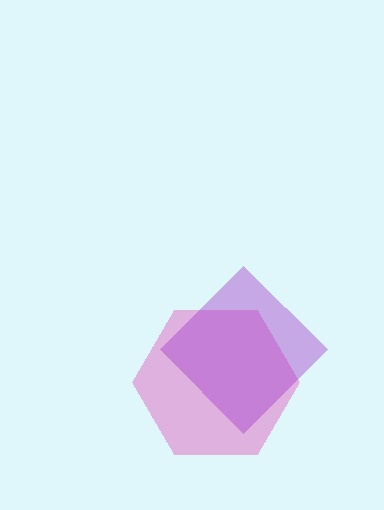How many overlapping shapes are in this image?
There are 2 overlapping shapes in the image.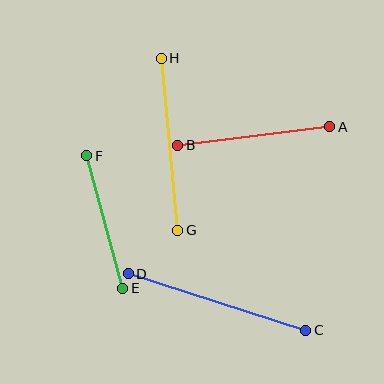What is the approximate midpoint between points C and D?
The midpoint is at approximately (217, 302) pixels.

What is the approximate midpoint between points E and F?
The midpoint is at approximately (105, 222) pixels.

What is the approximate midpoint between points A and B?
The midpoint is at approximately (254, 136) pixels.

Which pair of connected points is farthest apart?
Points C and D are farthest apart.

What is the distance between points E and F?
The distance is approximately 137 pixels.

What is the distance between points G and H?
The distance is approximately 173 pixels.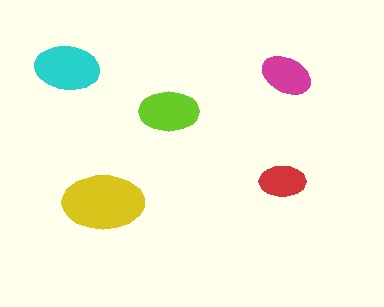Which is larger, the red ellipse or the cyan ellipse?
The cyan one.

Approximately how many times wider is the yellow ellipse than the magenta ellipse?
About 1.5 times wider.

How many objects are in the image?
There are 5 objects in the image.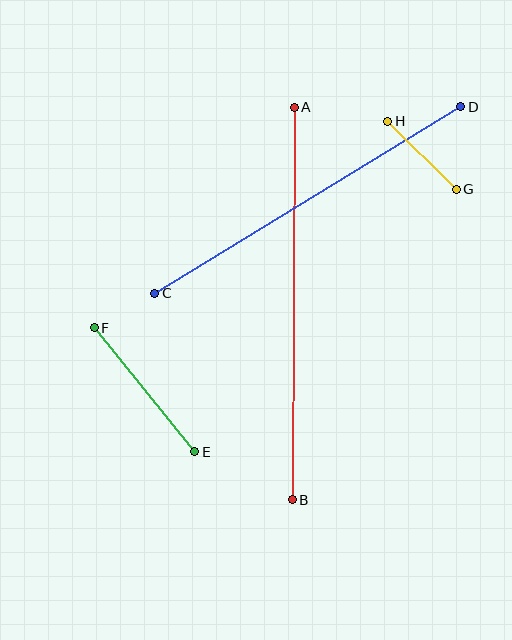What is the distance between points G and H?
The distance is approximately 96 pixels.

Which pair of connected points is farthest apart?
Points A and B are farthest apart.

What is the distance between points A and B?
The distance is approximately 392 pixels.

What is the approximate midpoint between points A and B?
The midpoint is at approximately (293, 303) pixels.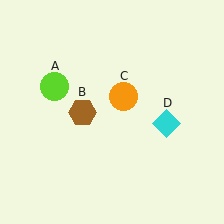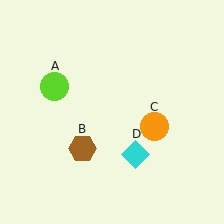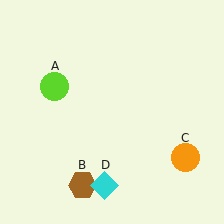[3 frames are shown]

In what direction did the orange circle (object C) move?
The orange circle (object C) moved down and to the right.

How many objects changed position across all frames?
3 objects changed position: brown hexagon (object B), orange circle (object C), cyan diamond (object D).